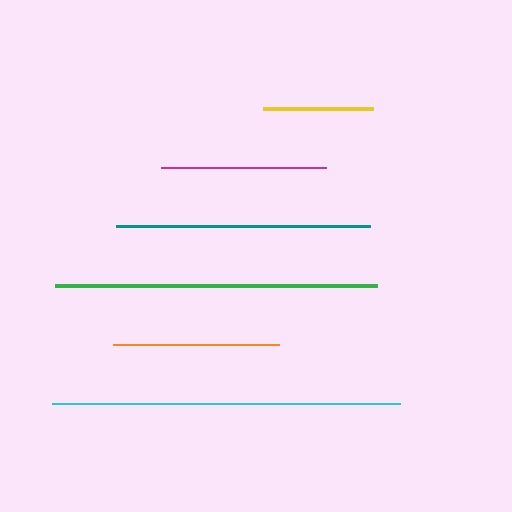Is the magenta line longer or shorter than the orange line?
The orange line is longer than the magenta line.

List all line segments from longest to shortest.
From longest to shortest: cyan, green, teal, orange, magenta, yellow.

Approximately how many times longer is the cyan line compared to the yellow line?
The cyan line is approximately 3.2 times the length of the yellow line.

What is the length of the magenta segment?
The magenta segment is approximately 165 pixels long.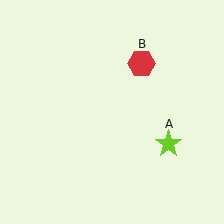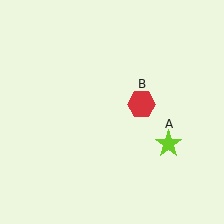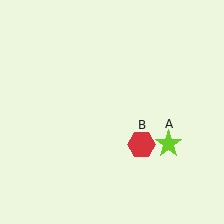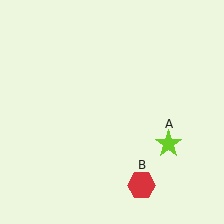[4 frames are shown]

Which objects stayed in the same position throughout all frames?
Lime star (object A) remained stationary.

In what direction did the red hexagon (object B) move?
The red hexagon (object B) moved down.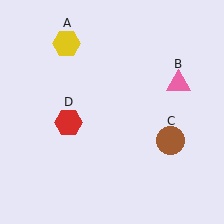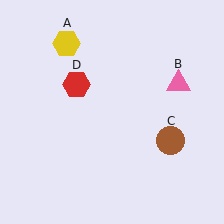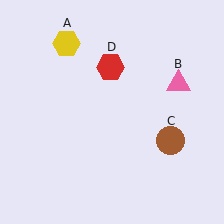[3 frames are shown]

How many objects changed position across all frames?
1 object changed position: red hexagon (object D).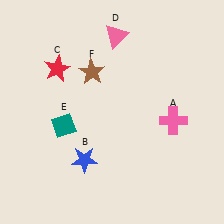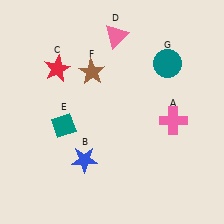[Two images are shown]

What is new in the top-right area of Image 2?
A teal circle (G) was added in the top-right area of Image 2.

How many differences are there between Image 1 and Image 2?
There is 1 difference between the two images.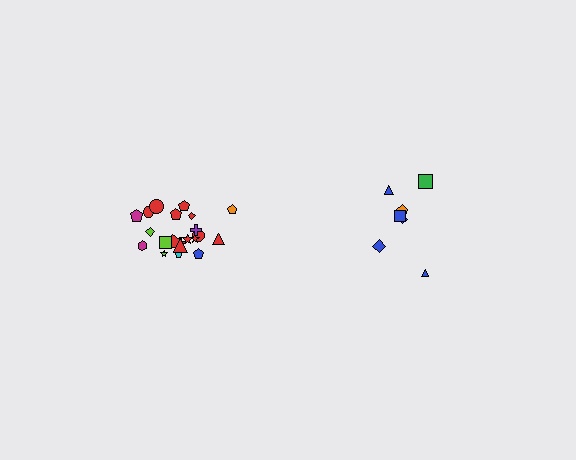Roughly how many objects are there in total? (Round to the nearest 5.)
Roughly 30 objects in total.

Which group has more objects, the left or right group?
The left group.